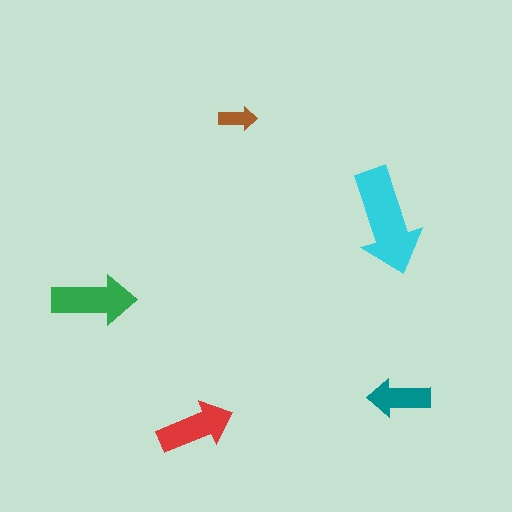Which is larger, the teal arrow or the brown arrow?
The teal one.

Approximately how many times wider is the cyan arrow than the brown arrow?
About 3 times wider.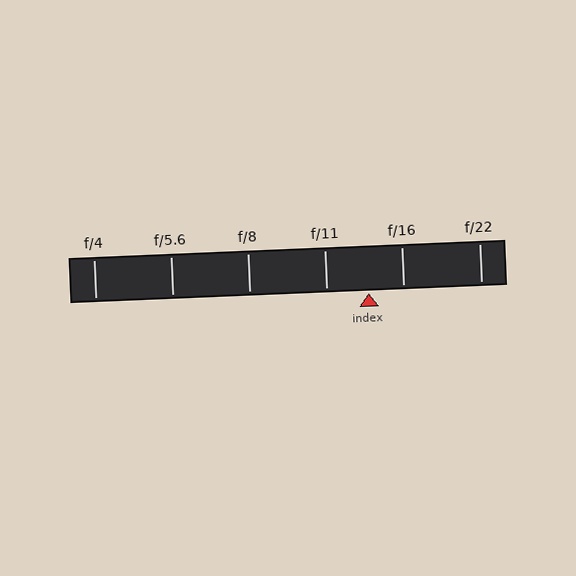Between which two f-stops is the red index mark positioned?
The index mark is between f/11 and f/16.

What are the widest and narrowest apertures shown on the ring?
The widest aperture shown is f/4 and the narrowest is f/22.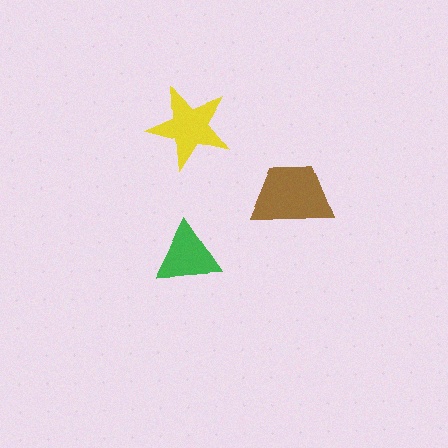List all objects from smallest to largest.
The green triangle, the yellow star, the brown trapezoid.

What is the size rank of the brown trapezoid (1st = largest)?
1st.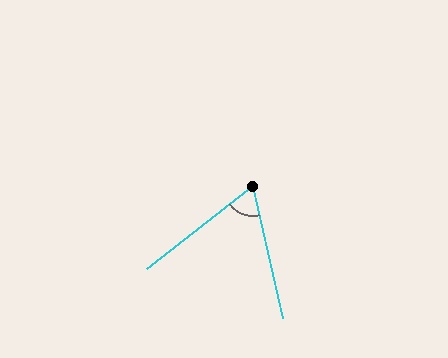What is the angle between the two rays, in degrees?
Approximately 65 degrees.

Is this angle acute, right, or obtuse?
It is acute.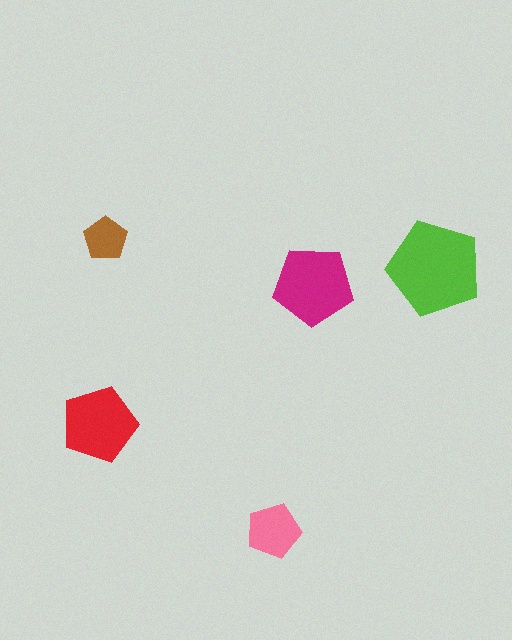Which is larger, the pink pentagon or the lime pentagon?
The lime one.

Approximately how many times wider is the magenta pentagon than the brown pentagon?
About 2 times wider.